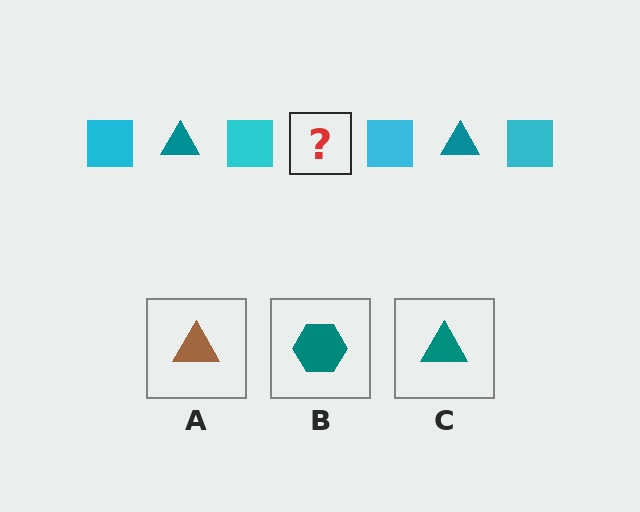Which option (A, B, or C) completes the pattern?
C.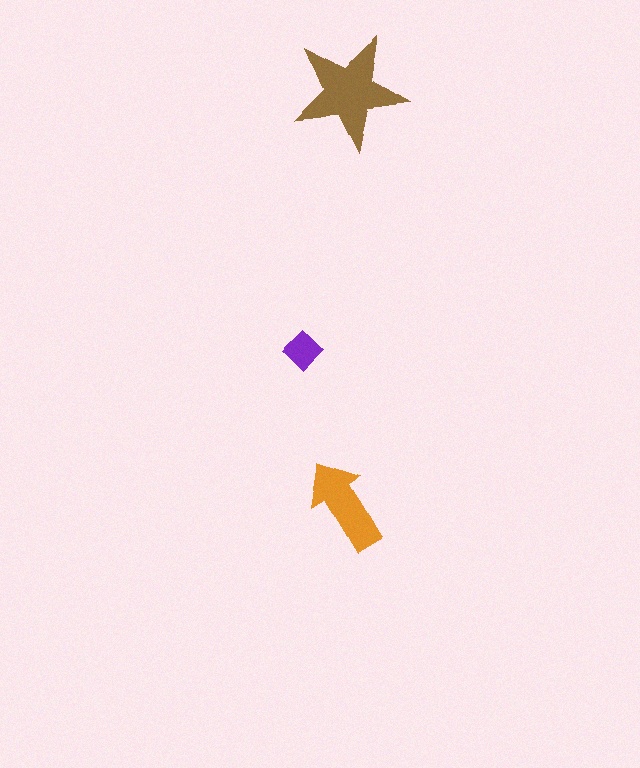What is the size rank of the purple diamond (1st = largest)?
3rd.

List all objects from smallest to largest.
The purple diamond, the orange arrow, the brown star.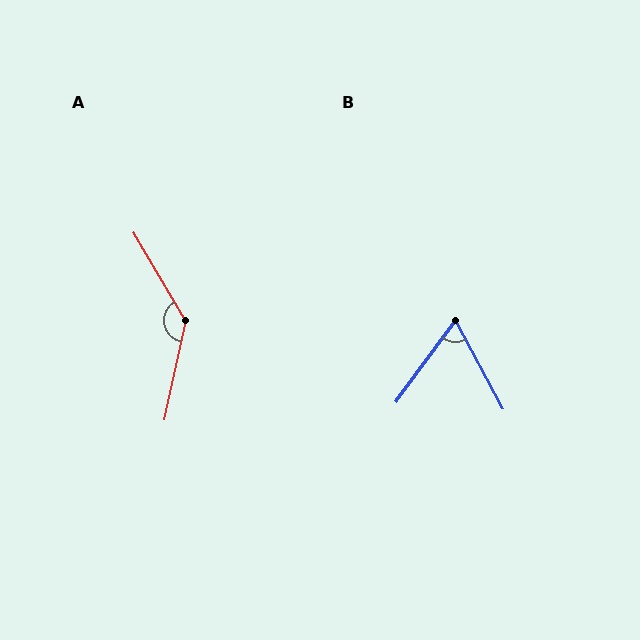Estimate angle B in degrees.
Approximately 64 degrees.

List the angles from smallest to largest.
B (64°), A (138°).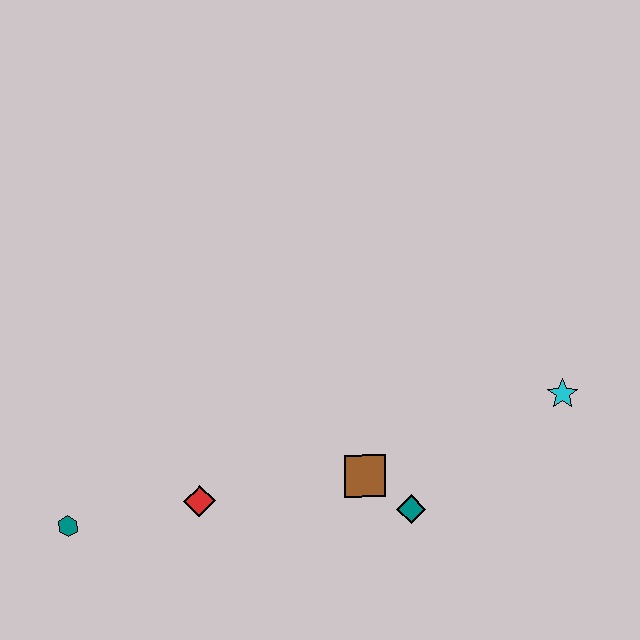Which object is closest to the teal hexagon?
The red diamond is closest to the teal hexagon.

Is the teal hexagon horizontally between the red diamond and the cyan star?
No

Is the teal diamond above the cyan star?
No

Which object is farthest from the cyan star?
The teal hexagon is farthest from the cyan star.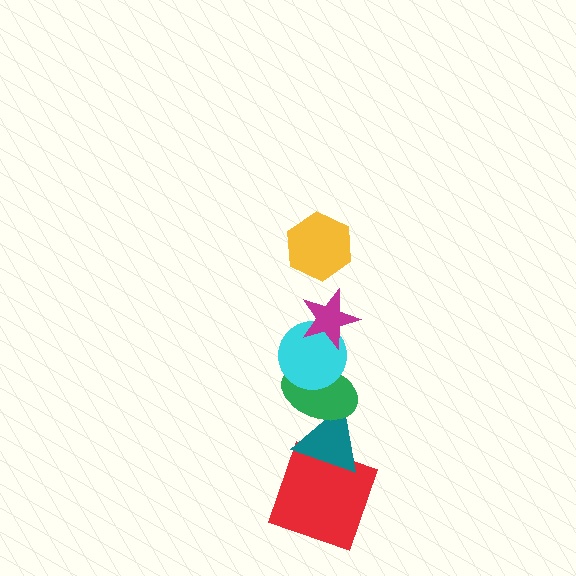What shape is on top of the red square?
The teal triangle is on top of the red square.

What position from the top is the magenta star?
The magenta star is 2nd from the top.